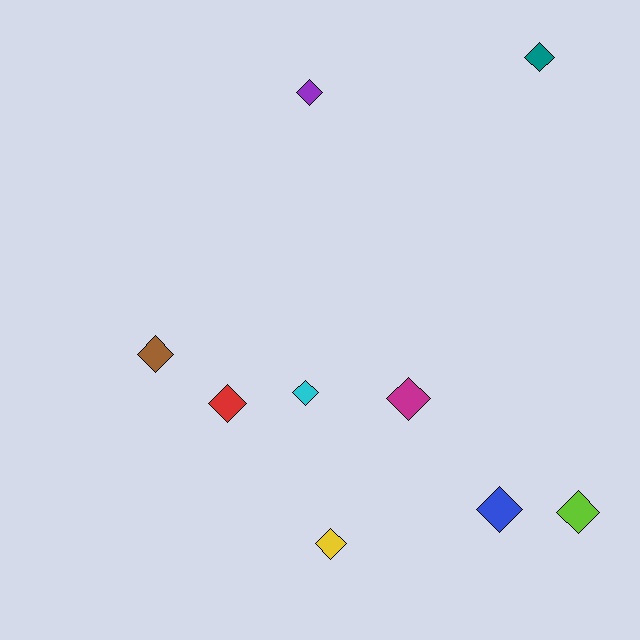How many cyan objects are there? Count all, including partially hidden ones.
There is 1 cyan object.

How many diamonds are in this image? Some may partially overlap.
There are 9 diamonds.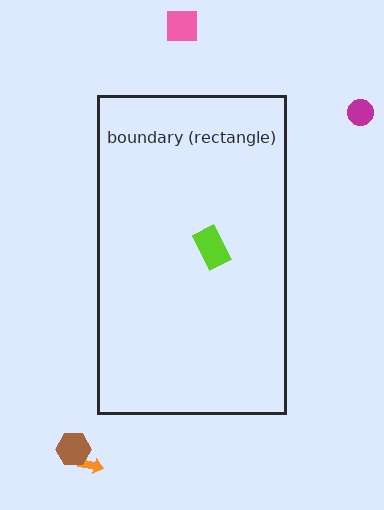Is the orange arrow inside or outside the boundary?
Outside.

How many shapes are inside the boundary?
1 inside, 4 outside.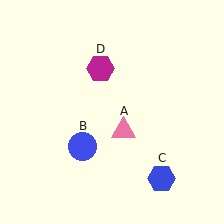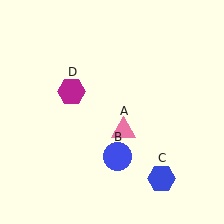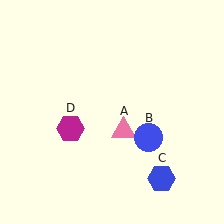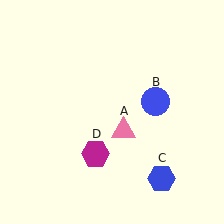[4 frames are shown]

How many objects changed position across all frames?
2 objects changed position: blue circle (object B), magenta hexagon (object D).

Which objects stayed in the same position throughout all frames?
Pink triangle (object A) and blue hexagon (object C) remained stationary.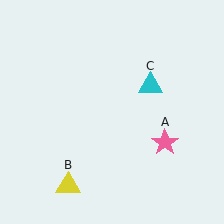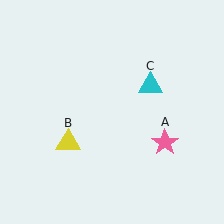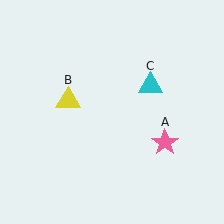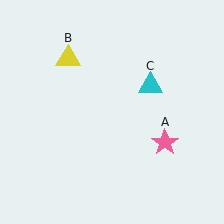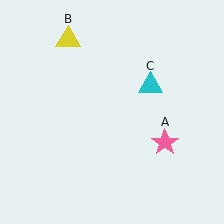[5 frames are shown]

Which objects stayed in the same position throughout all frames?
Pink star (object A) and cyan triangle (object C) remained stationary.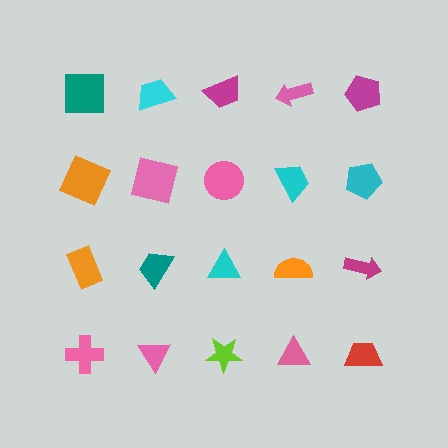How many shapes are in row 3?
5 shapes.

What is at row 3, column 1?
An orange rectangle.